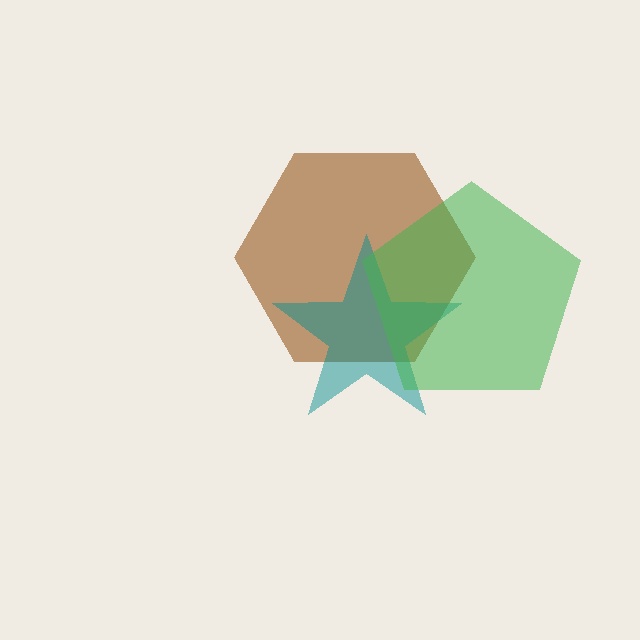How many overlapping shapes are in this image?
There are 3 overlapping shapes in the image.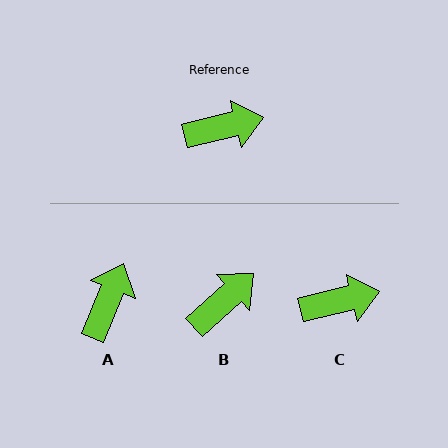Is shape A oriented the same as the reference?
No, it is off by about 54 degrees.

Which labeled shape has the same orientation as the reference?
C.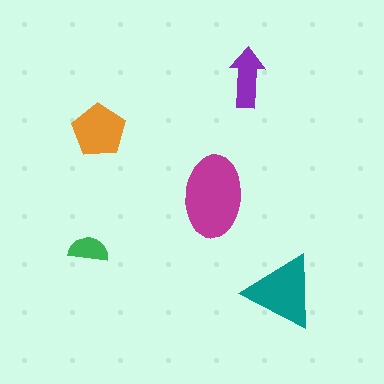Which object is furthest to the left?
The green semicircle is leftmost.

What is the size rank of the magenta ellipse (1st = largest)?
1st.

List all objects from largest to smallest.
The magenta ellipse, the teal triangle, the orange pentagon, the purple arrow, the green semicircle.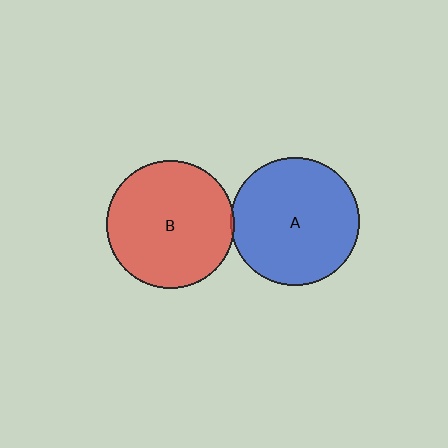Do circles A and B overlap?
Yes.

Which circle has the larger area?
Circle A (blue).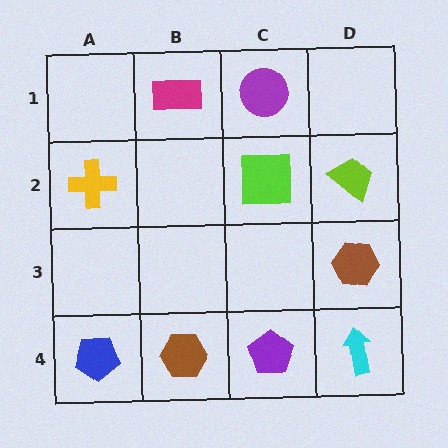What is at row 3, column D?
A brown hexagon.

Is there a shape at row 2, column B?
No, that cell is empty.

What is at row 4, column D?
A cyan arrow.